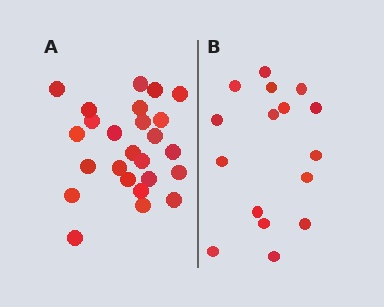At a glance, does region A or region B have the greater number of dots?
Region A (the left region) has more dots.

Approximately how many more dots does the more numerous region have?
Region A has roughly 8 or so more dots than region B.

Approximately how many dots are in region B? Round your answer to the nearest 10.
About 20 dots. (The exact count is 16, which rounds to 20.)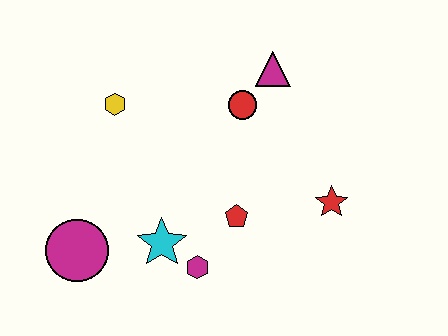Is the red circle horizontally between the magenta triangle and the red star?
No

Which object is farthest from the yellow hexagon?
The red star is farthest from the yellow hexagon.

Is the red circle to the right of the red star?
No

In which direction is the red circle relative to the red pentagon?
The red circle is above the red pentagon.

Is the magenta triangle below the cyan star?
No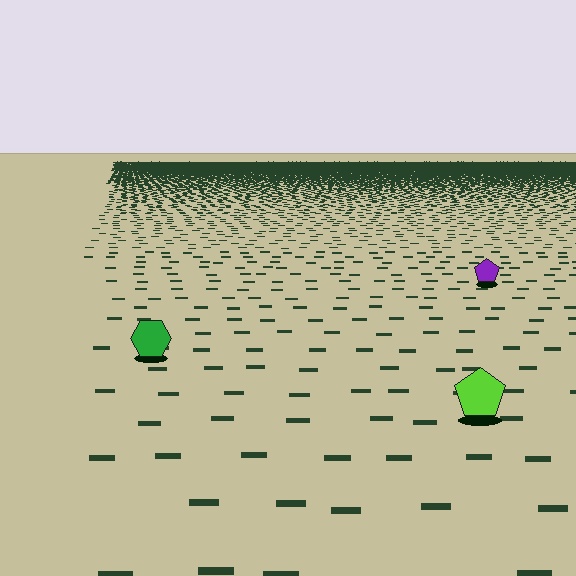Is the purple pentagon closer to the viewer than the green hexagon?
No. The green hexagon is closer — you can tell from the texture gradient: the ground texture is coarser near it.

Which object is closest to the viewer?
The lime pentagon is closest. The texture marks near it are larger and more spread out.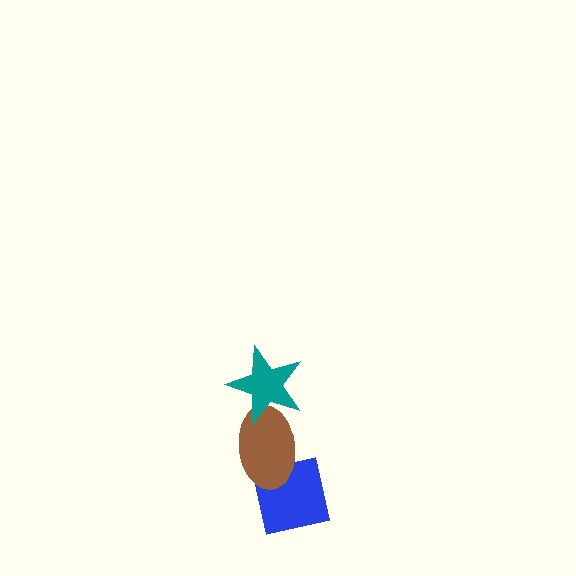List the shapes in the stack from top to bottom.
From top to bottom: the teal star, the brown ellipse, the blue square.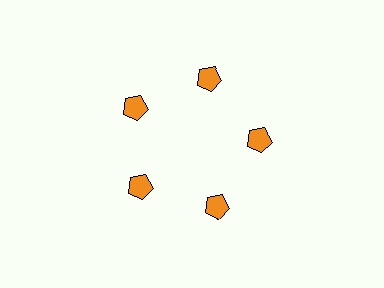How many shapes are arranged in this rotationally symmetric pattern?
There are 5 shapes, arranged in 5 groups of 1.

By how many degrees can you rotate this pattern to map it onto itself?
The pattern maps onto itself every 72 degrees of rotation.